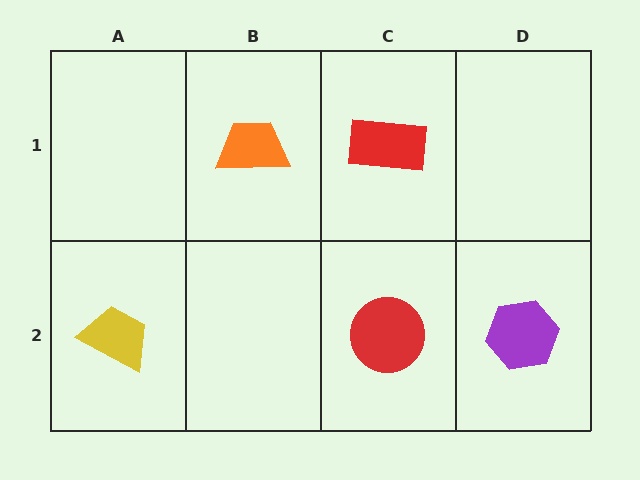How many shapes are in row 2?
3 shapes.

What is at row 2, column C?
A red circle.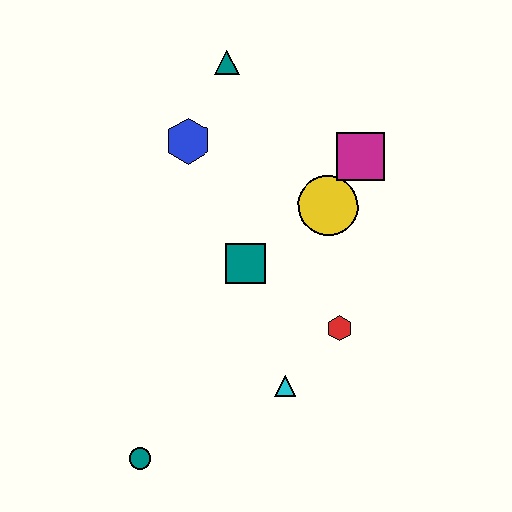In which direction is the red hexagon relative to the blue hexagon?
The red hexagon is below the blue hexagon.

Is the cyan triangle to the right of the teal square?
Yes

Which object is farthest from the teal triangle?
The teal circle is farthest from the teal triangle.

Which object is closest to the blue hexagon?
The teal triangle is closest to the blue hexagon.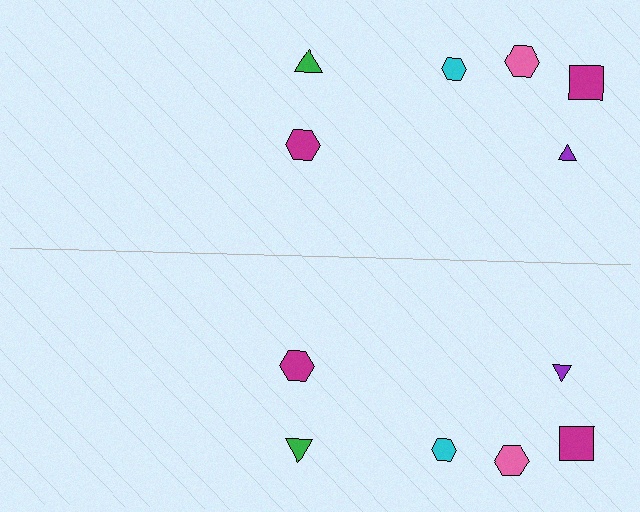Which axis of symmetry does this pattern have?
The pattern has a horizontal axis of symmetry running through the center of the image.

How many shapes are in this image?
There are 12 shapes in this image.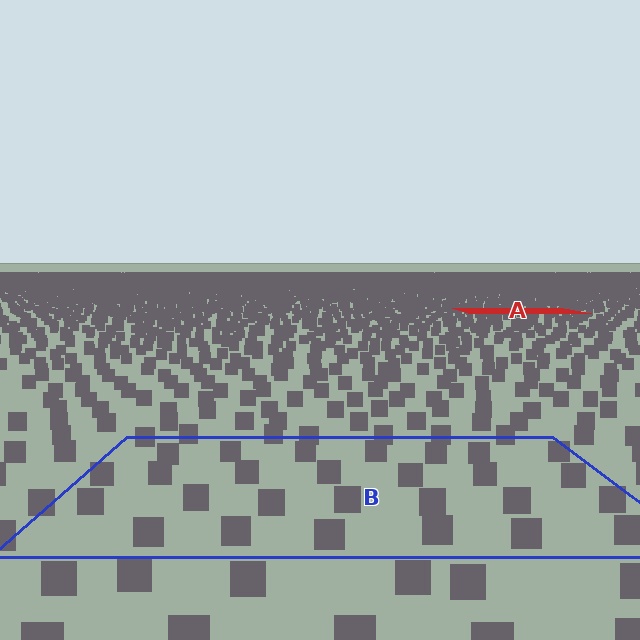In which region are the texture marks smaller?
The texture marks are smaller in region A, because it is farther away.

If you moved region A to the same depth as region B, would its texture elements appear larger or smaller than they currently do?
They would appear larger. At a closer depth, the same texture elements are projected at a bigger on-screen size.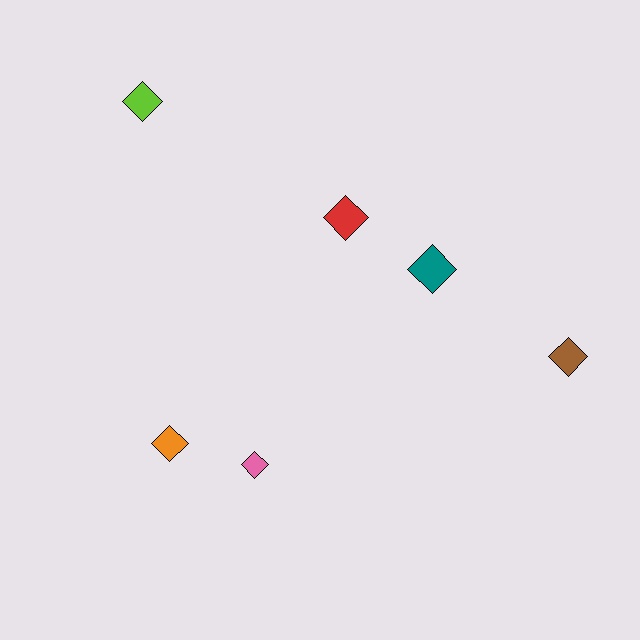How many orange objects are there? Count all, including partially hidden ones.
There is 1 orange object.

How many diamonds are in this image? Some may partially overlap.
There are 6 diamonds.